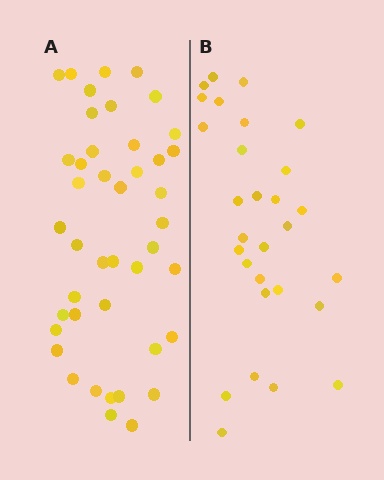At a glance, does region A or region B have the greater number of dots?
Region A (the left region) has more dots.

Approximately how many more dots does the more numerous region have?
Region A has approximately 15 more dots than region B.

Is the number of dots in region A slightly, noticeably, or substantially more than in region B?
Region A has substantially more. The ratio is roughly 1.5 to 1.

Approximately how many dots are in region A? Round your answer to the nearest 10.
About 40 dots. (The exact count is 43, which rounds to 40.)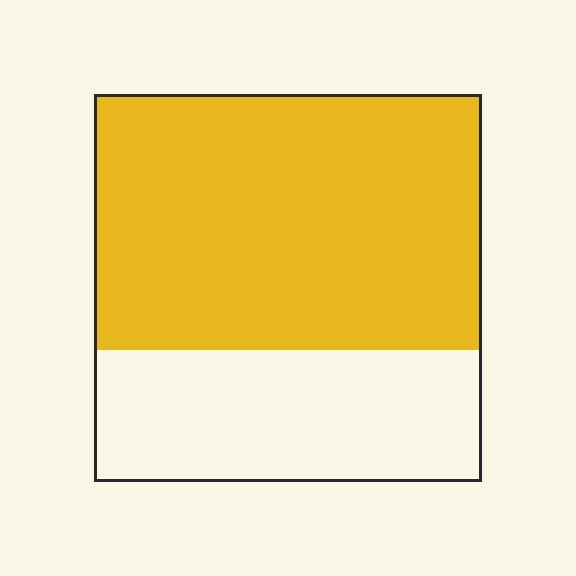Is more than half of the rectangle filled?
Yes.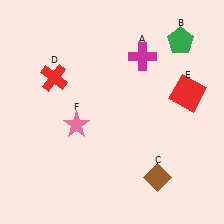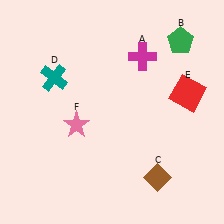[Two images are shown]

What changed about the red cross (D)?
In Image 1, D is red. In Image 2, it changed to teal.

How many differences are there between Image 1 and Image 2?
There is 1 difference between the two images.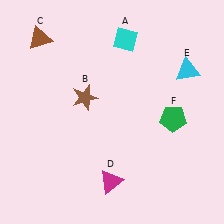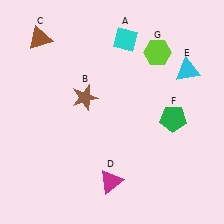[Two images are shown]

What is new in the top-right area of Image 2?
A lime hexagon (G) was added in the top-right area of Image 2.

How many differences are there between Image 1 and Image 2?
There is 1 difference between the two images.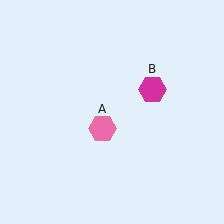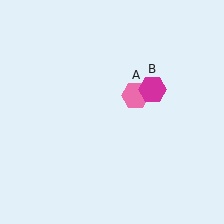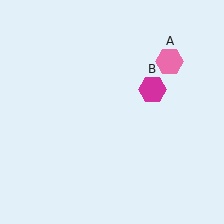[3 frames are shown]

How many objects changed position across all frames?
1 object changed position: pink hexagon (object A).